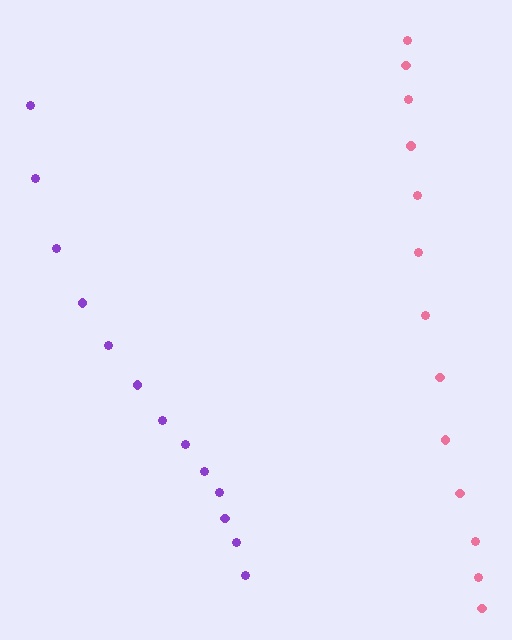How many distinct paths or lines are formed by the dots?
There are 2 distinct paths.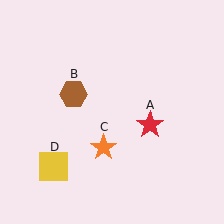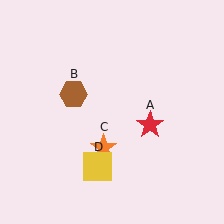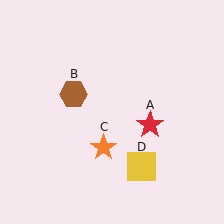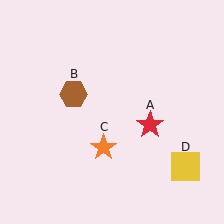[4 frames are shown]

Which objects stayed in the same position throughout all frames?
Red star (object A) and brown hexagon (object B) and orange star (object C) remained stationary.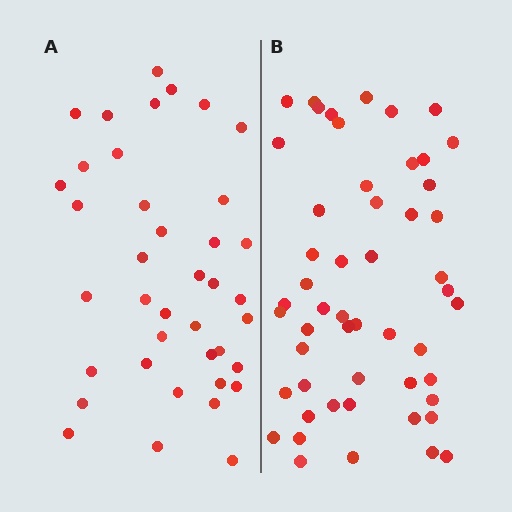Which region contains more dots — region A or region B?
Region B (the right region) has more dots.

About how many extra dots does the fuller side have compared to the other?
Region B has approximately 15 more dots than region A.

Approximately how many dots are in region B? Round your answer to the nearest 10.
About 50 dots. (The exact count is 52, which rounds to 50.)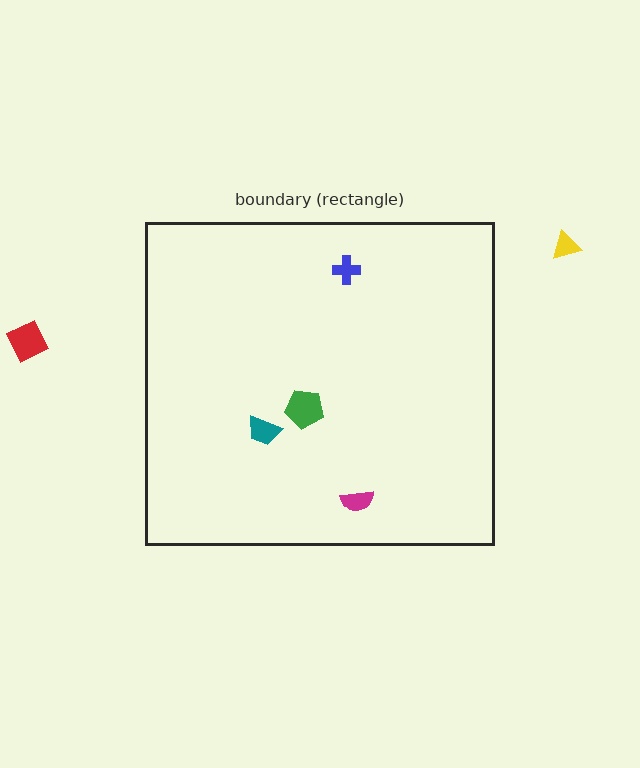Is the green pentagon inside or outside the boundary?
Inside.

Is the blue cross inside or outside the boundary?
Inside.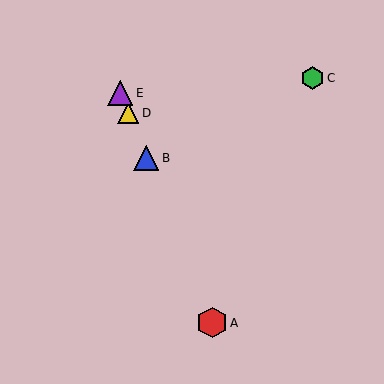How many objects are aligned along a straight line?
4 objects (A, B, D, E) are aligned along a straight line.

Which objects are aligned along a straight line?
Objects A, B, D, E are aligned along a straight line.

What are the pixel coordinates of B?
Object B is at (146, 158).